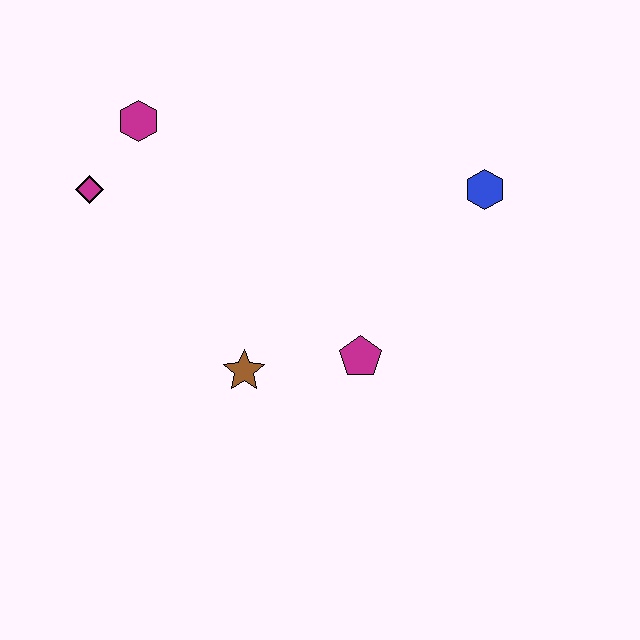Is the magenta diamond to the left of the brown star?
Yes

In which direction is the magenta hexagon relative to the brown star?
The magenta hexagon is above the brown star.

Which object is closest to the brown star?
The magenta pentagon is closest to the brown star.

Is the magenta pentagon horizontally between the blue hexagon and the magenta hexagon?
Yes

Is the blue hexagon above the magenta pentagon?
Yes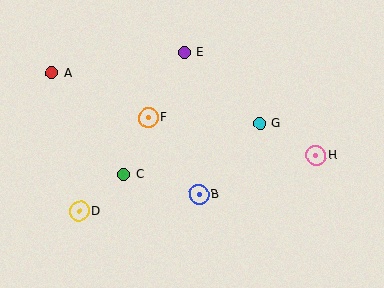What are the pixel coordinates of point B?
Point B is at (199, 195).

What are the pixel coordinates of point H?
Point H is at (316, 155).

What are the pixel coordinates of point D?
Point D is at (79, 211).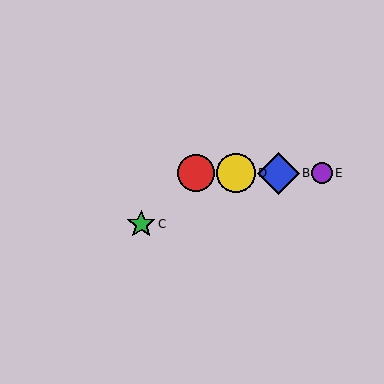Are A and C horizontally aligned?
No, A is at y≈173 and C is at y≈224.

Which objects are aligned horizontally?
Objects A, B, D, E are aligned horizontally.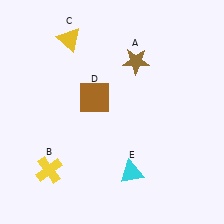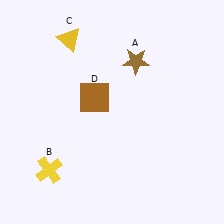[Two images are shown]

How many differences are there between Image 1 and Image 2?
There is 1 difference between the two images.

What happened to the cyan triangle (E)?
The cyan triangle (E) was removed in Image 2. It was in the bottom-right area of Image 1.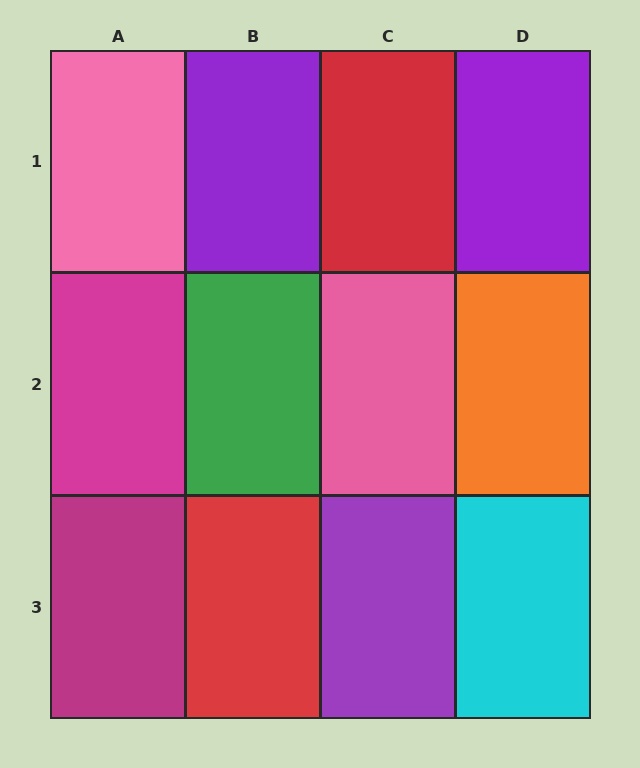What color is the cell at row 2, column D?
Orange.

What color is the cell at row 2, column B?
Green.